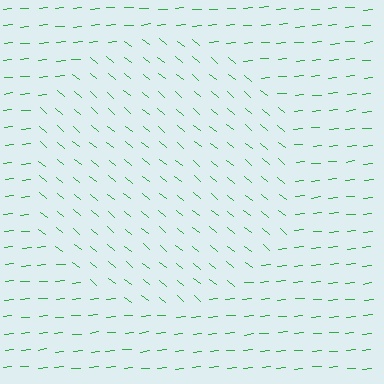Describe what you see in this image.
The image is filled with small green line segments. A circle region in the image has lines oriented differently from the surrounding lines, creating a visible texture boundary.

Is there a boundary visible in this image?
Yes, there is a texture boundary formed by a change in line orientation.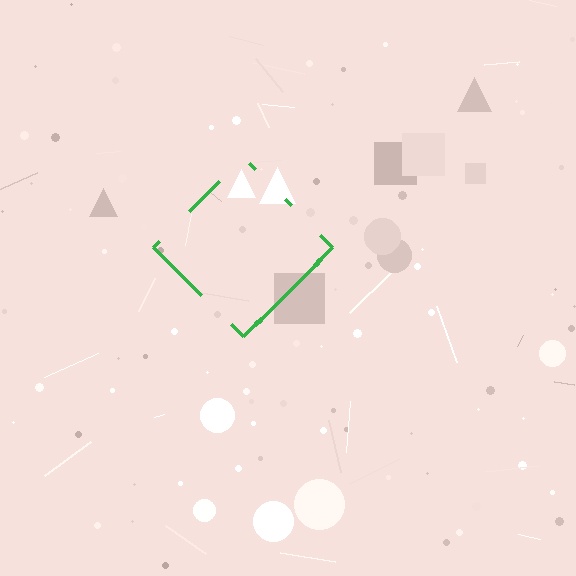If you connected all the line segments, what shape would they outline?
They would outline a diamond.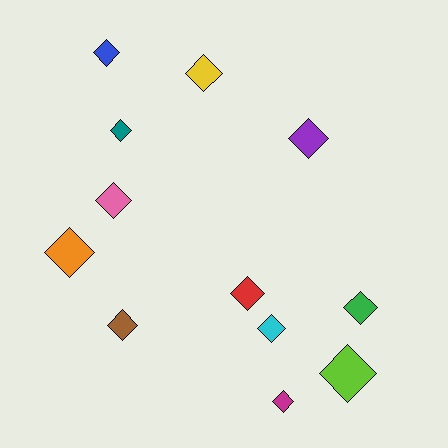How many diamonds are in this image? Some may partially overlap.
There are 12 diamonds.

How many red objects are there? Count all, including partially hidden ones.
There is 1 red object.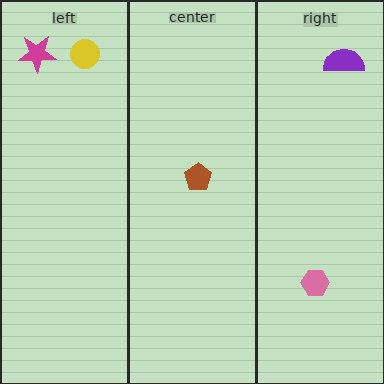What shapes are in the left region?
The magenta star, the yellow circle.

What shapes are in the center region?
The brown pentagon.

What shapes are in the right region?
The purple semicircle, the pink hexagon.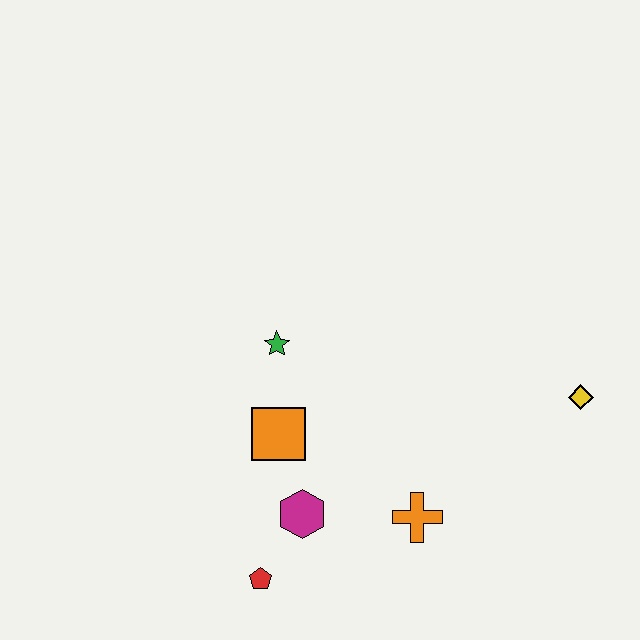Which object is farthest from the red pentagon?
The yellow diamond is farthest from the red pentagon.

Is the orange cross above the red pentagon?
Yes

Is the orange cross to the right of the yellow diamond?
No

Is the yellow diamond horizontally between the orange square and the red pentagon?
No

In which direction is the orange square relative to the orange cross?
The orange square is to the left of the orange cross.